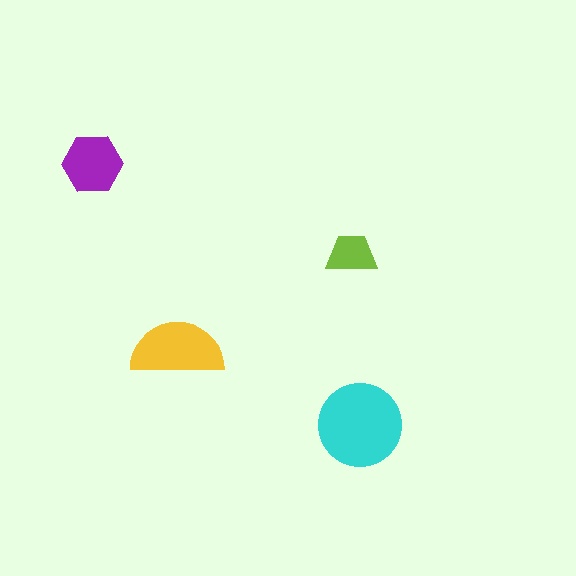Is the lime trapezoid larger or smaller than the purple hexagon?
Smaller.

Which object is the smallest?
The lime trapezoid.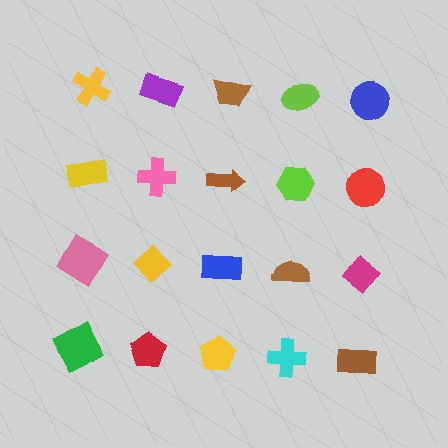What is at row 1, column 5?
A blue circle.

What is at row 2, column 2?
A pink cross.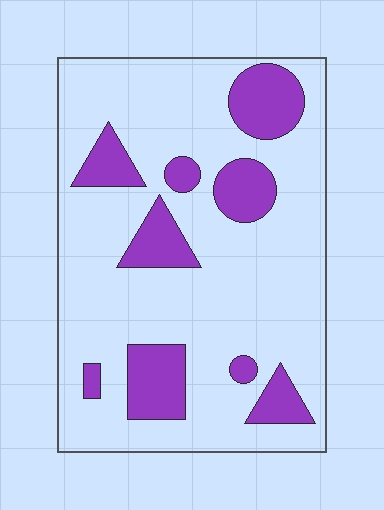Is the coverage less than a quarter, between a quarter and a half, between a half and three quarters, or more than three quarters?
Less than a quarter.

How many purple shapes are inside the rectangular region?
9.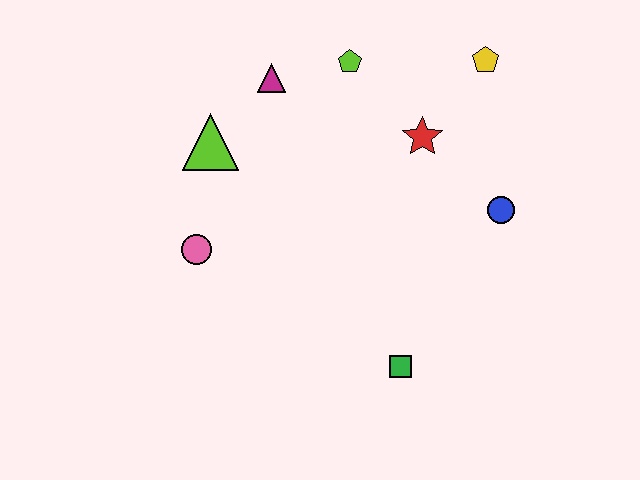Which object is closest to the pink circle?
The lime triangle is closest to the pink circle.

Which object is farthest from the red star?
The pink circle is farthest from the red star.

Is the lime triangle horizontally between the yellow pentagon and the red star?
No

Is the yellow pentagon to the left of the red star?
No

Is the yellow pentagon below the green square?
No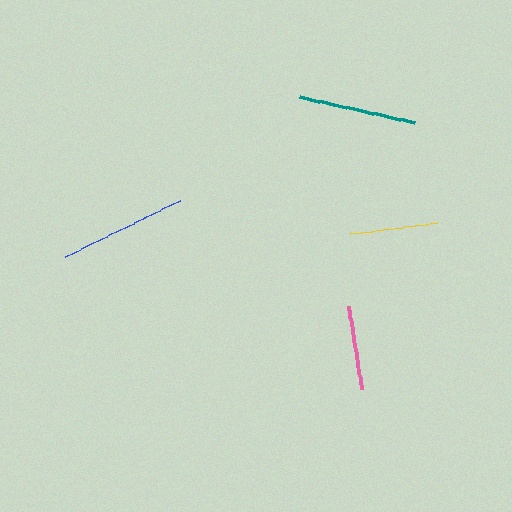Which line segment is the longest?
The blue line is the longest at approximately 128 pixels.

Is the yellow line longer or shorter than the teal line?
The teal line is longer than the yellow line.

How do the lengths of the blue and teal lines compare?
The blue and teal lines are approximately the same length.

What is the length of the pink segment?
The pink segment is approximately 84 pixels long.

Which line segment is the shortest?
The pink line is the shortest at approximately 84 pixels.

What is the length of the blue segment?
The blue segment is approximately 128 pixels long.